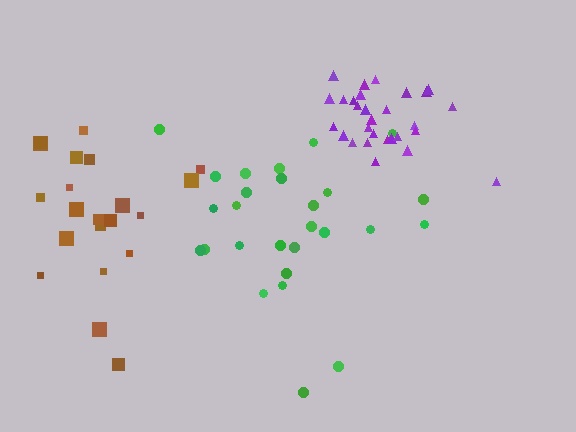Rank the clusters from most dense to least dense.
purple, brown, green.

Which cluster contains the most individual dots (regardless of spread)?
Purple (29).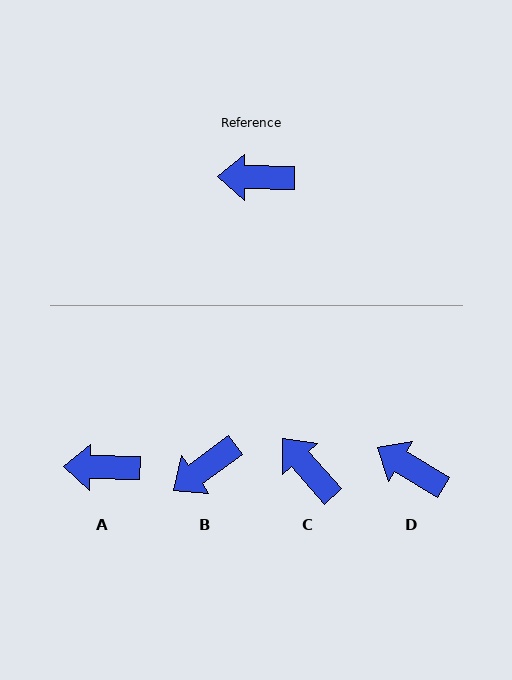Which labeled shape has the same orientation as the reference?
A.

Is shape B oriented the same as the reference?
No, it is off by about 37 degrees.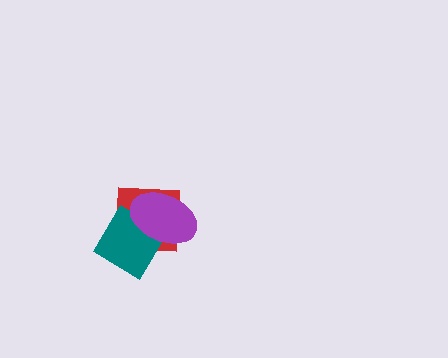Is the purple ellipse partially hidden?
No, no other shape covers it.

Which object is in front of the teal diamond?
The purple ellipse is in front of the teal diamond.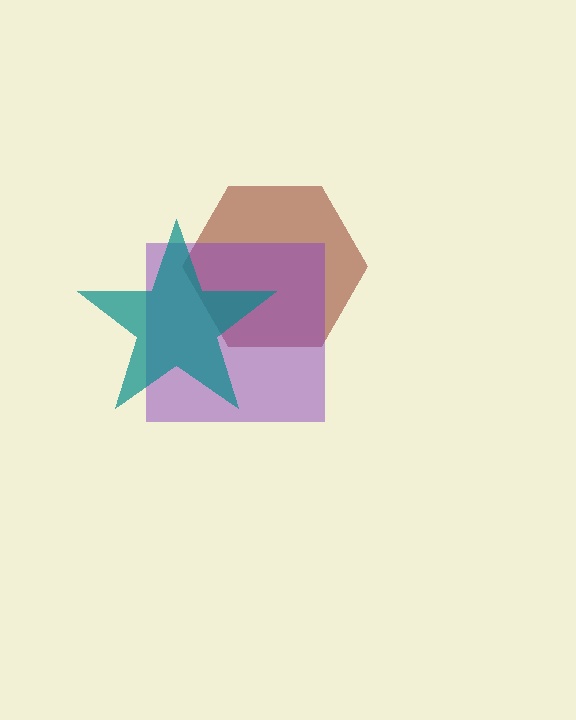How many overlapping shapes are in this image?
There are 3 overlapping shapes in the image.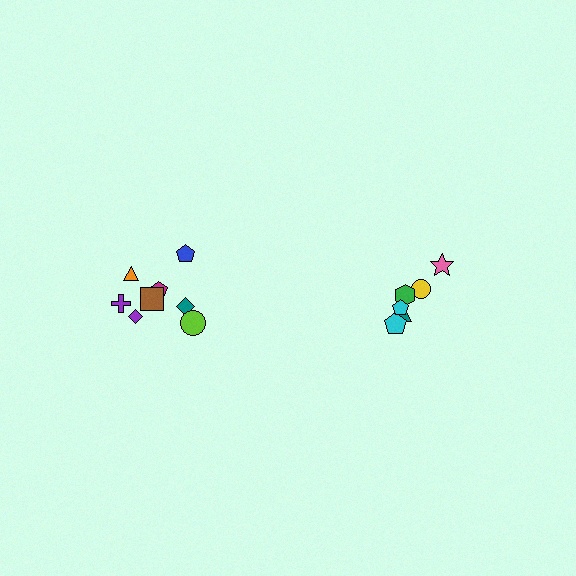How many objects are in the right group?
There are 6 objects.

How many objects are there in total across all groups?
There are 14 objects.